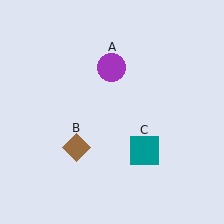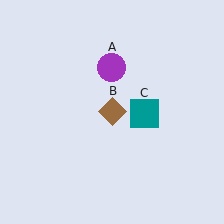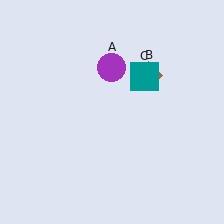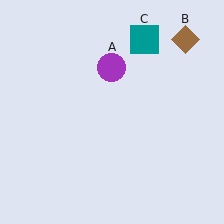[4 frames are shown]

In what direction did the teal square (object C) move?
The teal square (object C) moved up.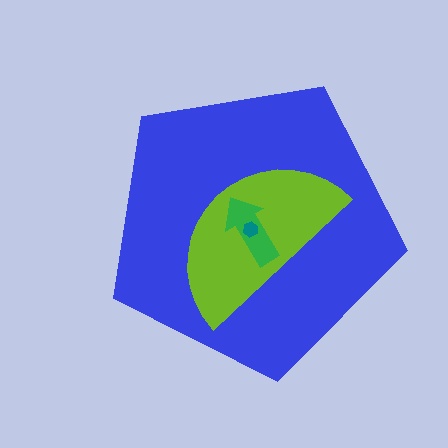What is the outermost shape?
The blue pentagon.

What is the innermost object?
The teal hexagon.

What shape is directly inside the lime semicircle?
The green arrow.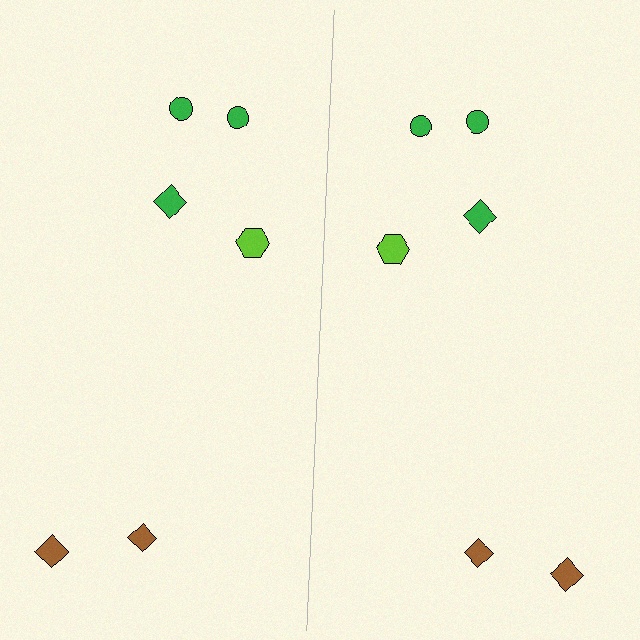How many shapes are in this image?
There are 12 shapes in this image.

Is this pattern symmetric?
Yes, this pattern has bilateral (reflection) symmetry.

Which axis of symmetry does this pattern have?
The pattern has a vertical axis of symmetry running through the center of the image.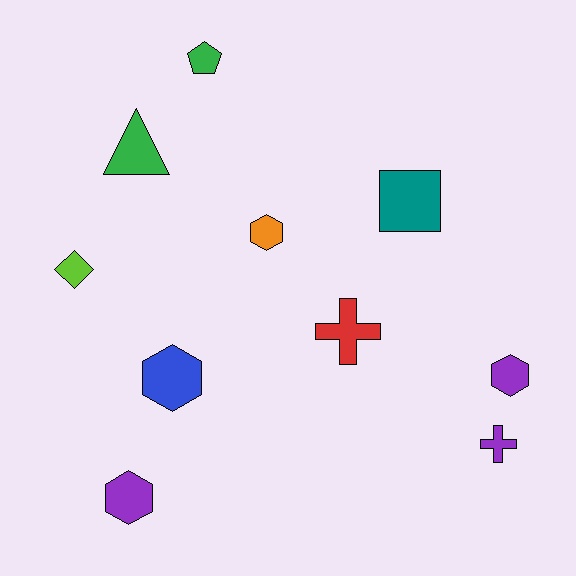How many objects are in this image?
There are 10 objects.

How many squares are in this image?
There is 1 square.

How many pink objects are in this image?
There are no pink objects.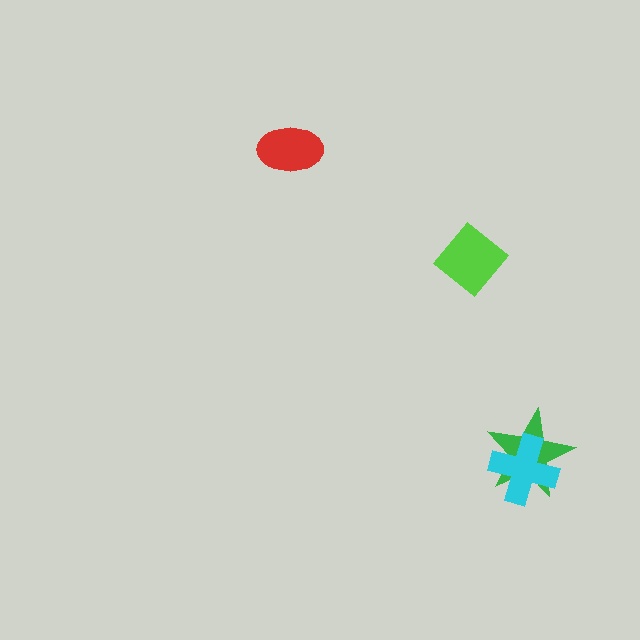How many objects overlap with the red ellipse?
0 objects overlap with the red ellipse.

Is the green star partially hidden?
Yes, it is partially covered by another shape.